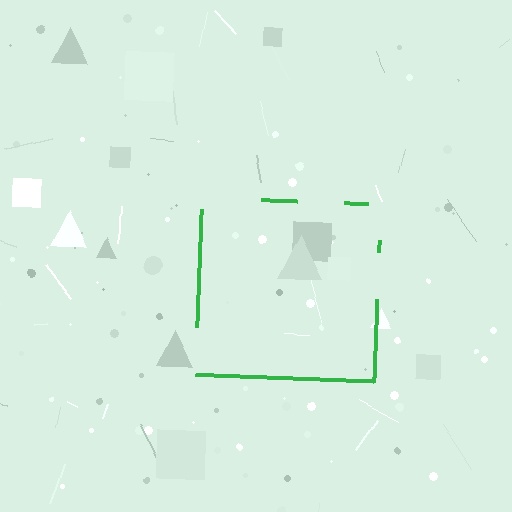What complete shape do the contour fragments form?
The contour fragments form a square.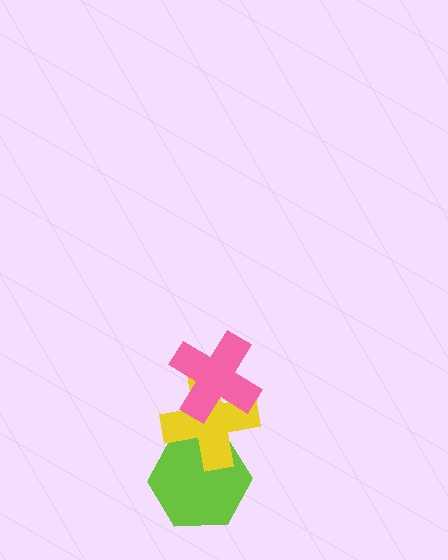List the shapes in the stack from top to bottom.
From top to bottom: the pink cross, the yellow cross, the lime hexagon.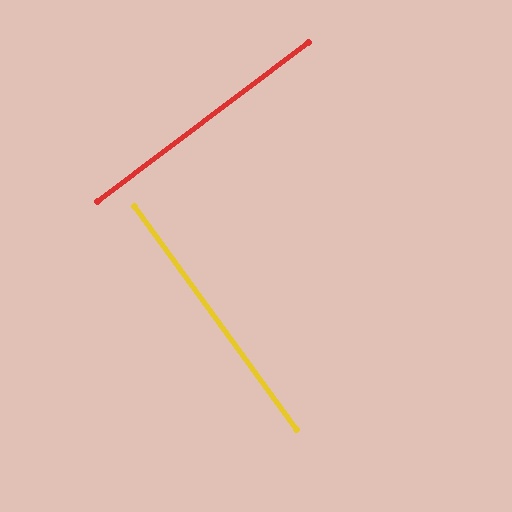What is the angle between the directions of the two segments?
Approximately 89 degrees.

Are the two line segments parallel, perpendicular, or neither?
Perpendicular — they meet at approximately 89°.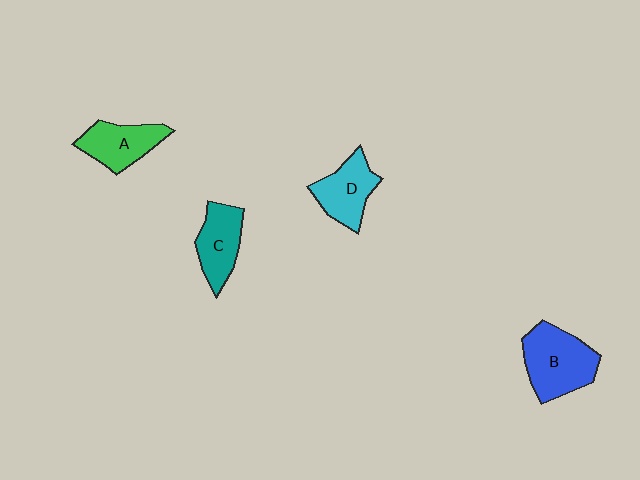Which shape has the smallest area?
Shape C (teal).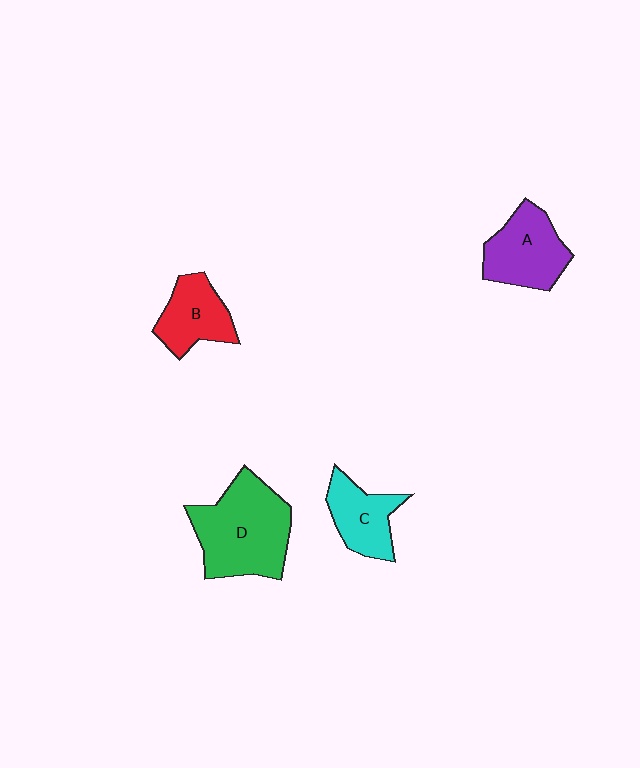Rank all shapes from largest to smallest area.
From largest to smallest: D (green), A (purple), B (red), C (cyan).